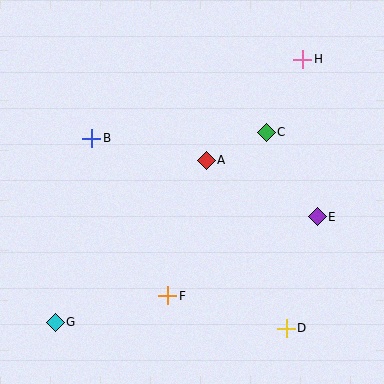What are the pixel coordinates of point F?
Point F is at (168, 296).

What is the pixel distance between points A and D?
The distance between A and D is 186 pixels.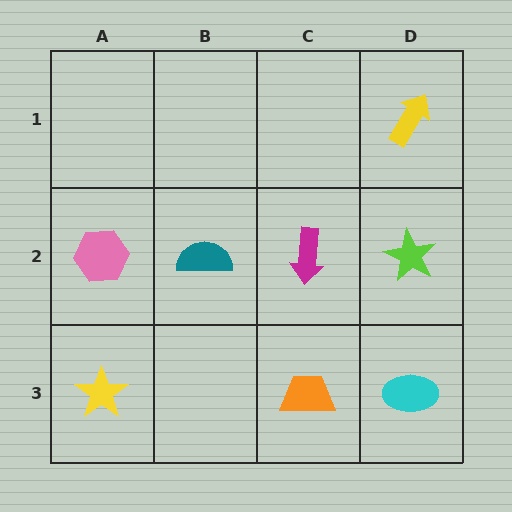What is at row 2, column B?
A teal semicircle.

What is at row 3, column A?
A yellow star.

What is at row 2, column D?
A lime star.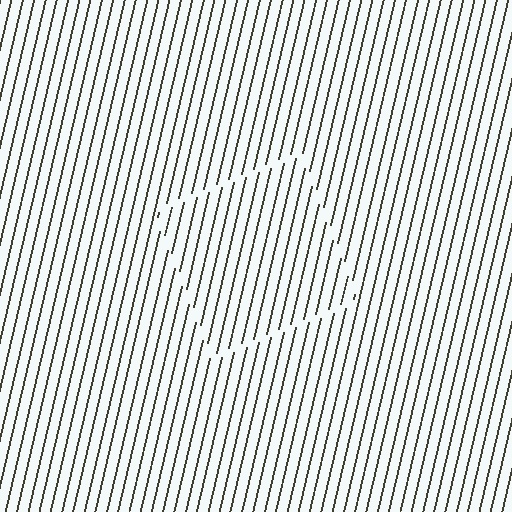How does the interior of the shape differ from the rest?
The interior of the shape contains the same grating, shifted by half a period — the contour is defined by the phase discontinuity where line-ends from the inner and outer gratings abut.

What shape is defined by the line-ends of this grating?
An illusory square. The interior of the shape contains the same grating, shifted by half a period — the contour is defined by the phase discontinuity where line-ends from the inner and outer gratings abut.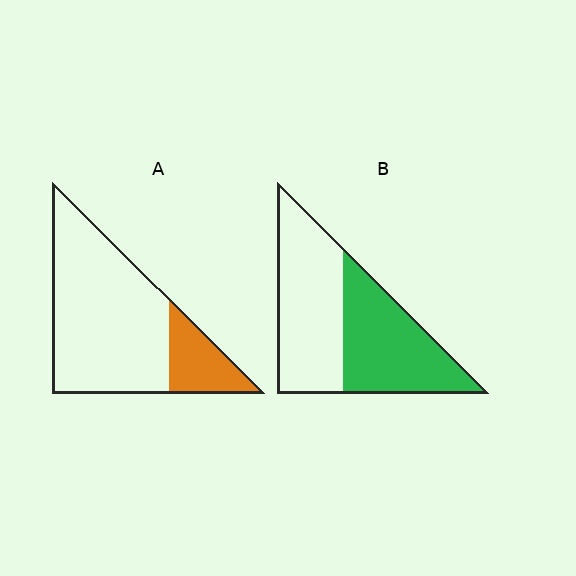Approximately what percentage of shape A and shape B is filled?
A is approximately 20% and B is approximately 50%.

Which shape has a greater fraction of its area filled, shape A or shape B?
Shape B.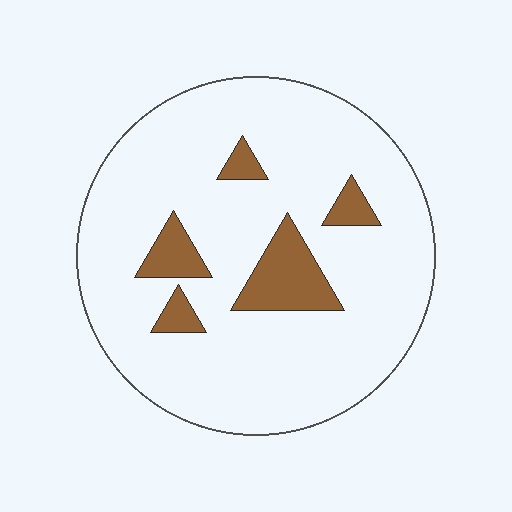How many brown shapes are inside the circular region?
5.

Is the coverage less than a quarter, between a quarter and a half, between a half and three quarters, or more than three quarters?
Less than a quarter.